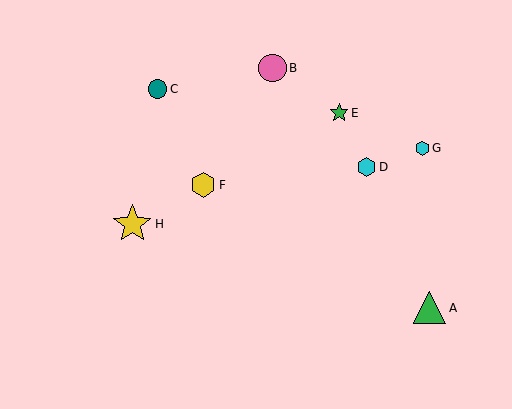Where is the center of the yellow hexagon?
The center of the yellow hexagon is at (203, 185).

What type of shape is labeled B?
Shape B is a pink circle.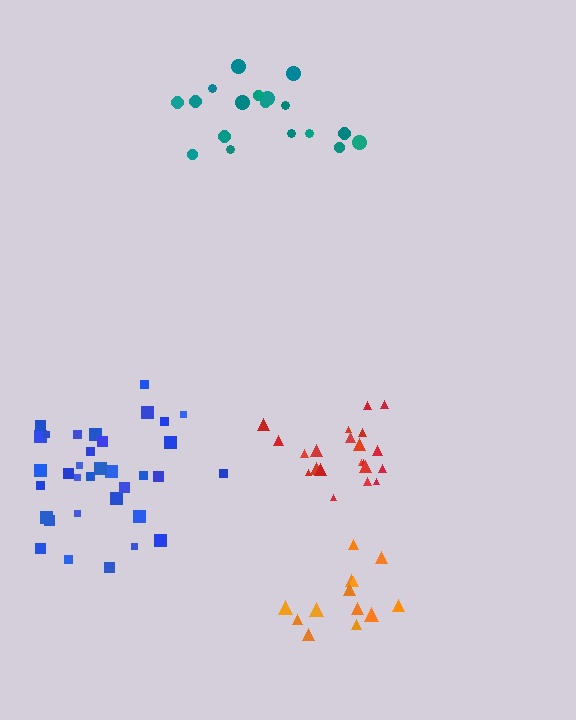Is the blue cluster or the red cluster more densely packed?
Red.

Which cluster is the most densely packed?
Orange.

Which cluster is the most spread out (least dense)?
Blue.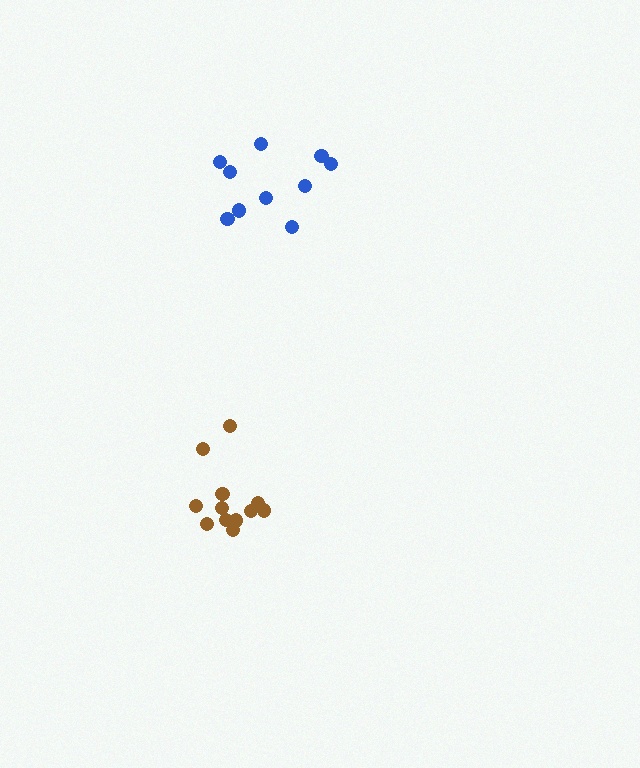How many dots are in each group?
Group 1: 10 dots, Group 2: 12 dots (22 total).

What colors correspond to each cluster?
The clusters are colored: blue, brown.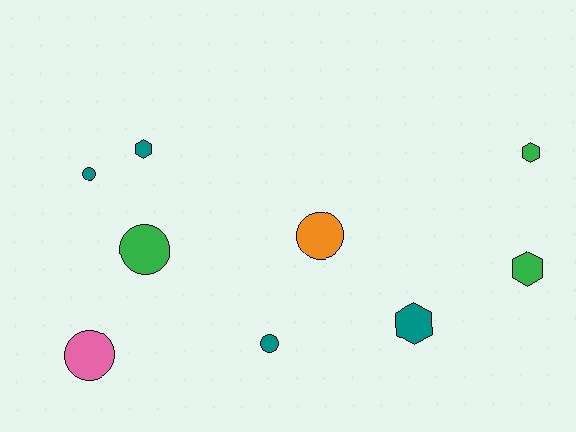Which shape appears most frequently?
Circle, with 5 objects.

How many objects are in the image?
There are 9 objects.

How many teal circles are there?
There are 2 teal circles.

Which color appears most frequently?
Teal, with 4 objects.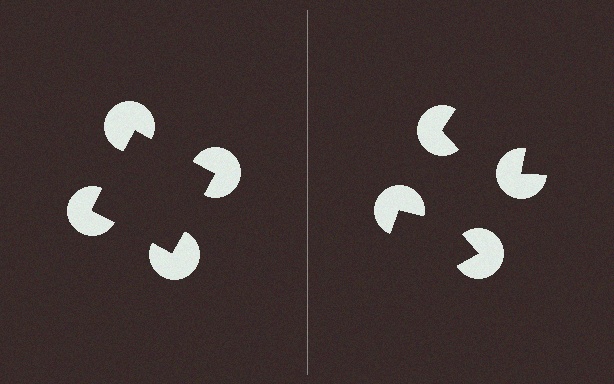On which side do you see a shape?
An illusory square appears on the left side. On the right side the wedge cuts are rotated, so no coherent shape forms.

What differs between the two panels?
The pac-man discs are positioned identically on both sides; only the wedge orientations differ. On the left they align to a square; on the right they are misaligned.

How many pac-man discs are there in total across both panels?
8 — 4 on each side.